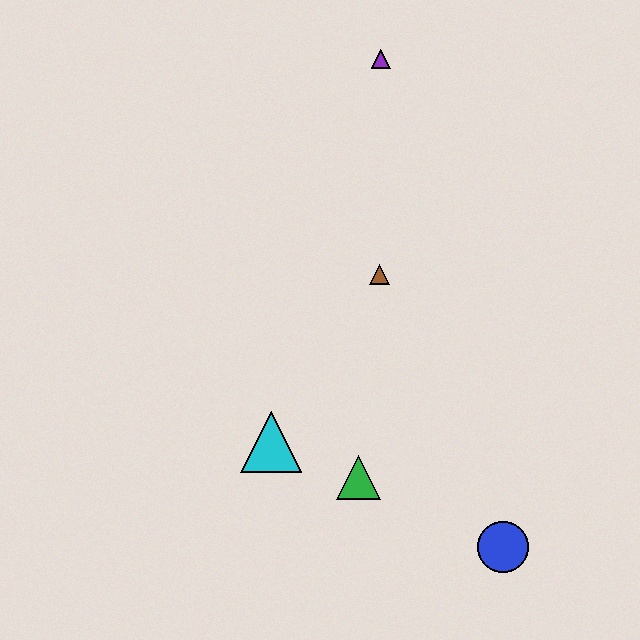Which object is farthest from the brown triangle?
The blue circle is farthest from the brown triangle.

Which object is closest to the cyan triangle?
The green triangle is closest to the cyan triangle.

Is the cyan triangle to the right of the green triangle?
No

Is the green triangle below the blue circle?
No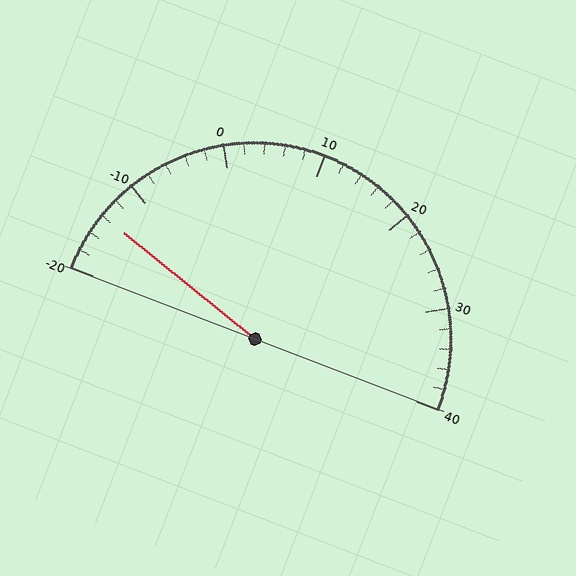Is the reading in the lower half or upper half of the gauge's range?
The reading is in the lower half of the range (-20 to 40).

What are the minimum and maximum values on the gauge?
The gauge ranges from -20 to 40.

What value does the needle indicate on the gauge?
The needle indicates approximately -14.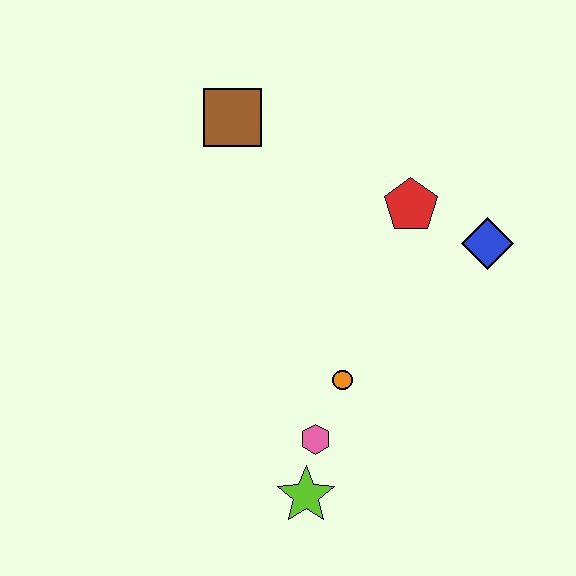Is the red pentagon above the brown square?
No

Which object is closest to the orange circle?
The pink hexagon is closest to the orange circle.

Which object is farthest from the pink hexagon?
The brown square is farthest from the pink hexagon.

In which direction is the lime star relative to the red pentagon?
The lime star is below the red pentagon.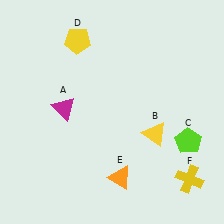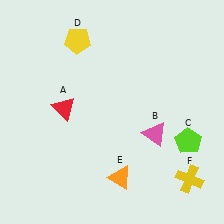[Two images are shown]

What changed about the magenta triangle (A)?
In Image 1, A is magenta. In Image 2, it changed to red.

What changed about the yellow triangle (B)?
In Image 1, B is yellow. In Image 2, it changed to pink.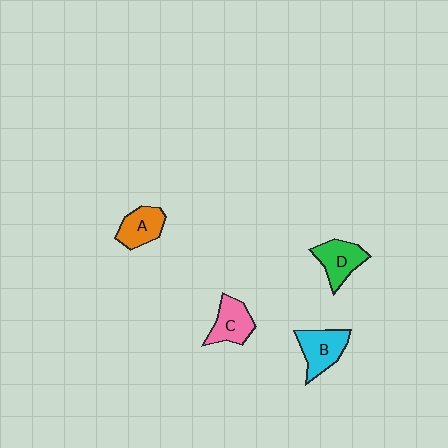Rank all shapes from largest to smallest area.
From largest to smallest: B (cyan), D (green), C (pink), A (orange).